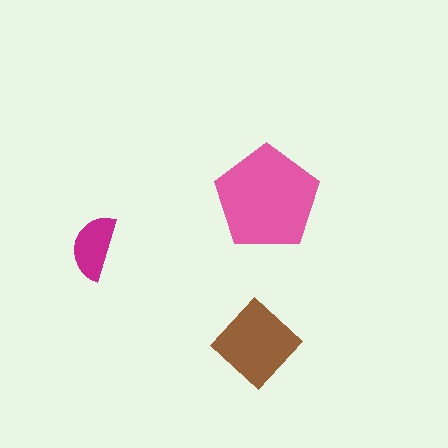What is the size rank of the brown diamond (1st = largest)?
2nd.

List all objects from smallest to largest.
The magenta semicircle, the brown diamond, the pink pentagon.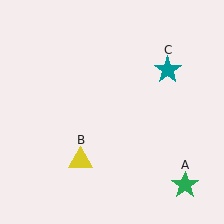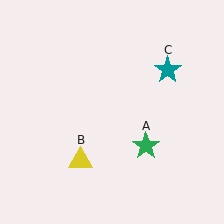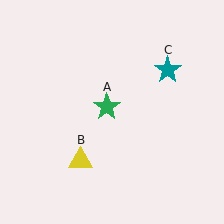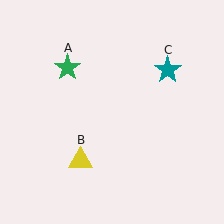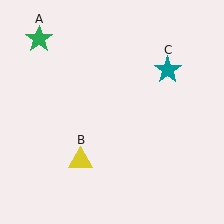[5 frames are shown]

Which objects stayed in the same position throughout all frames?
Yellow triangle (object B) and teal star (object C) remained stationary.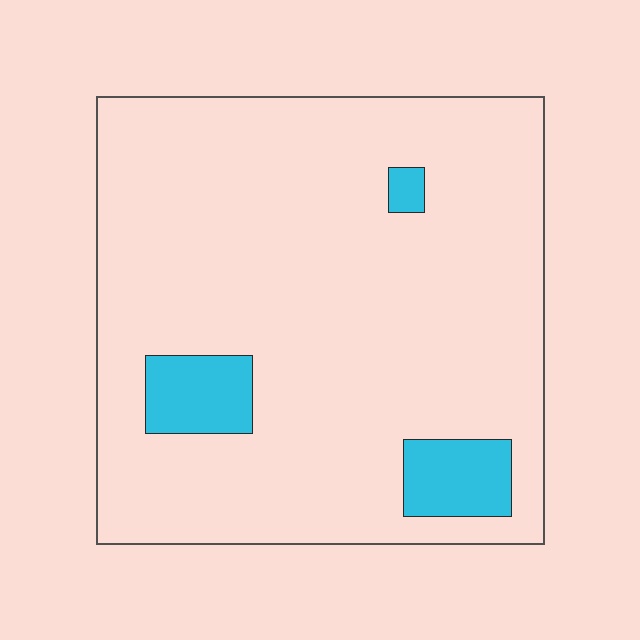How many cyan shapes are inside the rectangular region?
3.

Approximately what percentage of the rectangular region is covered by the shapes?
Approximately 10%.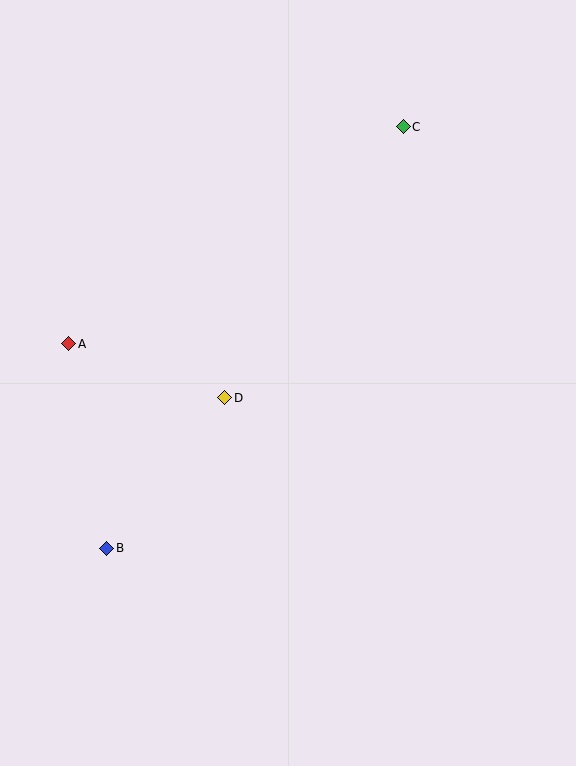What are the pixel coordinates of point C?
Point C is at (403, 127).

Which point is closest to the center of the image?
Point D at (225, 398) is closest to the center.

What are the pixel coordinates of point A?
Point A is at (69, 344).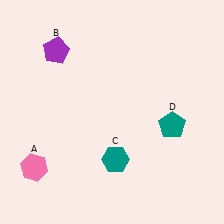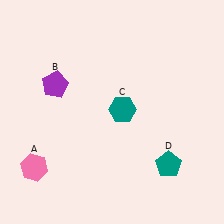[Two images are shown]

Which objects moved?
The objects that moved are: the purple pentagon (B), the teal hexagon (C), the teal pentagon (D).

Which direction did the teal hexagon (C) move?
The teal hexagon (C) moved up.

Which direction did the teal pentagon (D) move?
The teal pentagon (D) moved down.